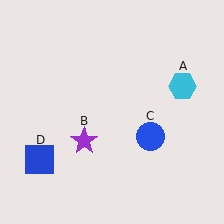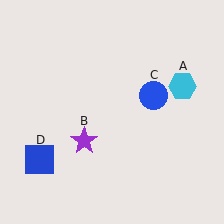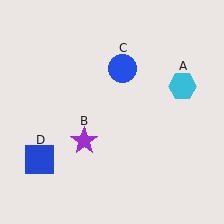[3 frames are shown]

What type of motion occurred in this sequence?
The blue circle (object C) rotated counterclockwise around the center of the scene.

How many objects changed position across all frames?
1 object changed position: blue circle (object C).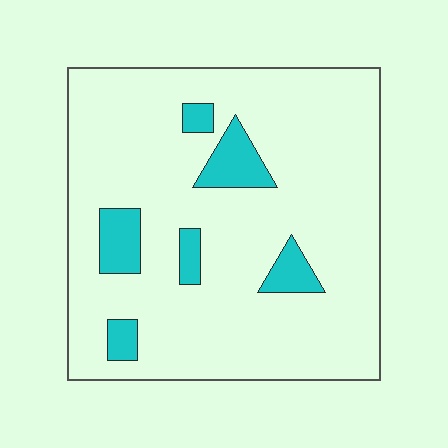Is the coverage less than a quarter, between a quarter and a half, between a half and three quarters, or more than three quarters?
Less than a quarter.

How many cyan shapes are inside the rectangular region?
6.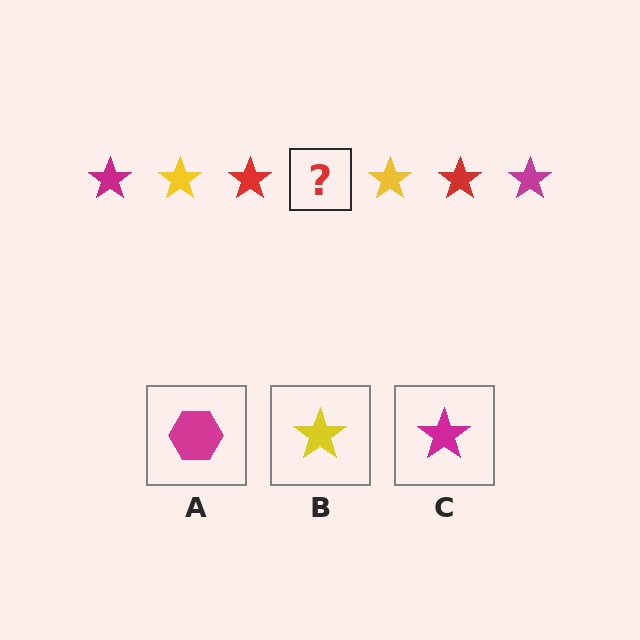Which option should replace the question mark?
Option C.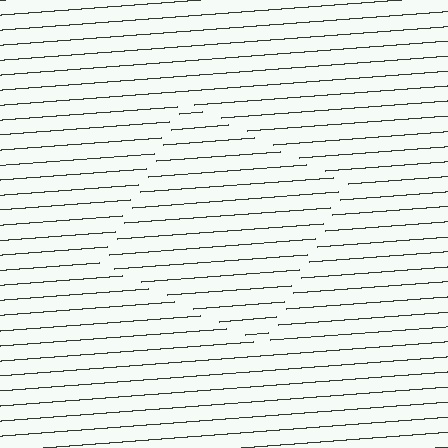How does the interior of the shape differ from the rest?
The interior of the shape contains the same grating, shifted by half a period — the contour is defined by the phase discontinuity where line-ends from the inner and outer gratings abut.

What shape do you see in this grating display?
An illusory square. The interior of the shape contains the same grating, shifted by half a period — the contour is defined by the phase discontinuity where line-ends from the inner and outer gratings abut.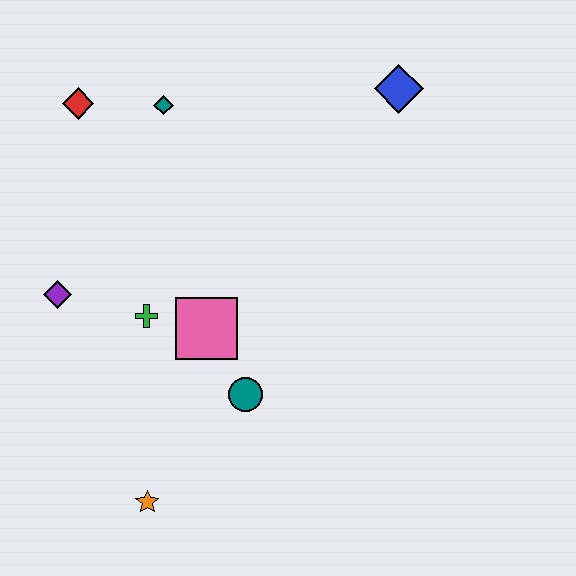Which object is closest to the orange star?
The teal circle is closest to the orange star.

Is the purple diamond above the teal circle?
Yes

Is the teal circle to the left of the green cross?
No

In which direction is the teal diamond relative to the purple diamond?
The teal diamond is above the purple diamond.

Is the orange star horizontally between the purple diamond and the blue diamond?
Yes